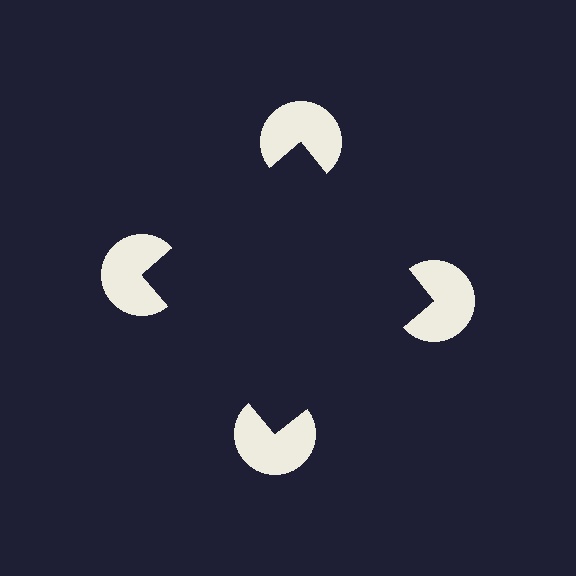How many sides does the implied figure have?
4 sides.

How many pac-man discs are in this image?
There are 4 — one at each vertex of the illusory square.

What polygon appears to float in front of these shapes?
An illusory square — its edges are inferred from the aligned wedge cuts in the pac-man discs, not physically drawn.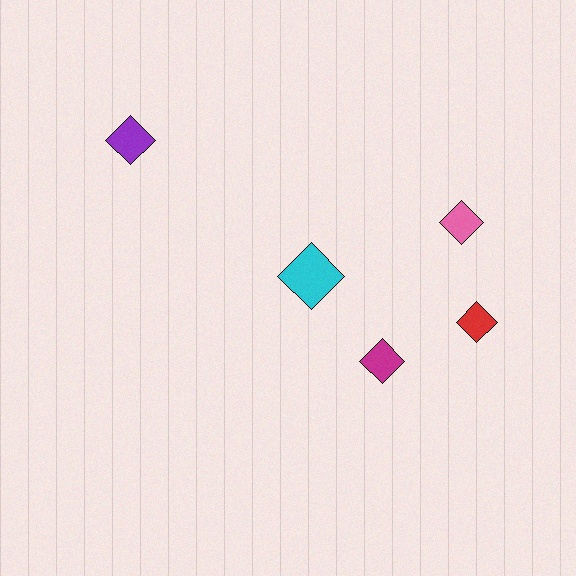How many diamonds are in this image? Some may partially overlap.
There are 5 diamonds.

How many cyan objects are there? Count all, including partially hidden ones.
There is 1 cyan object.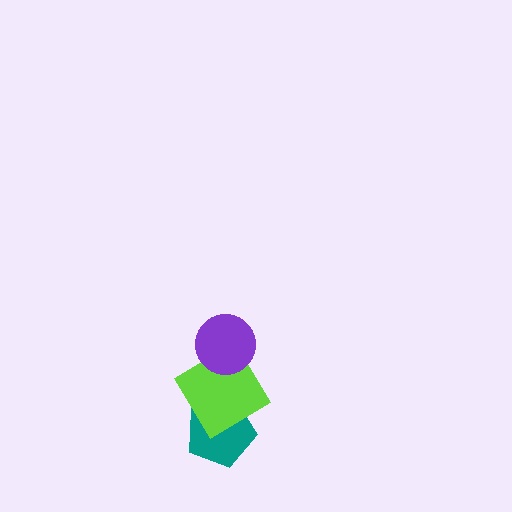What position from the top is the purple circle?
The purple circle is 1st from the top.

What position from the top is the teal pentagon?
The teal pentagon is 3rd from the top.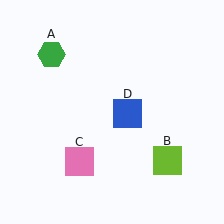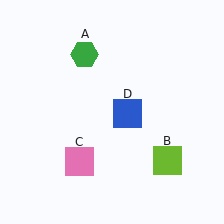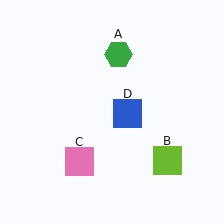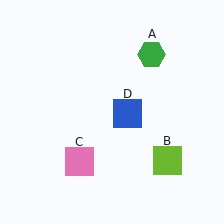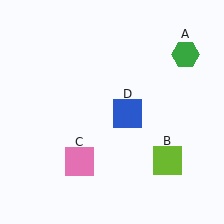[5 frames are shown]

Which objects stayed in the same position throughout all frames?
Lime square (object B) and pink square (object C) and blue square (object D) remained stationary.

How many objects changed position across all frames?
1 object changed position: green hexagon (object A).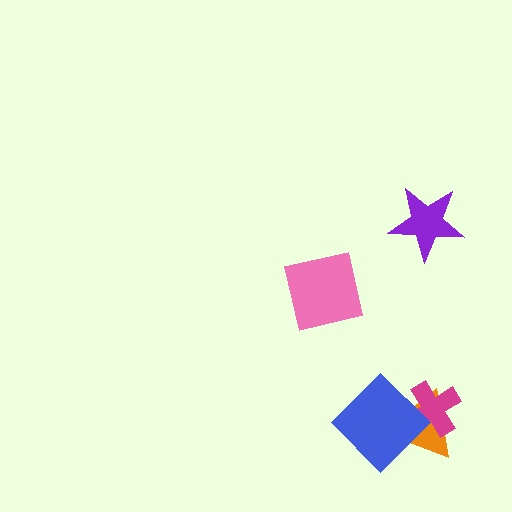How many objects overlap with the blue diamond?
2 objects overlap with the blue diamond.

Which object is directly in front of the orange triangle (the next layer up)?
The magenta cross is directly in front of the orange triangle.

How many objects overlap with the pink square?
0 objects overlap with the pink square.